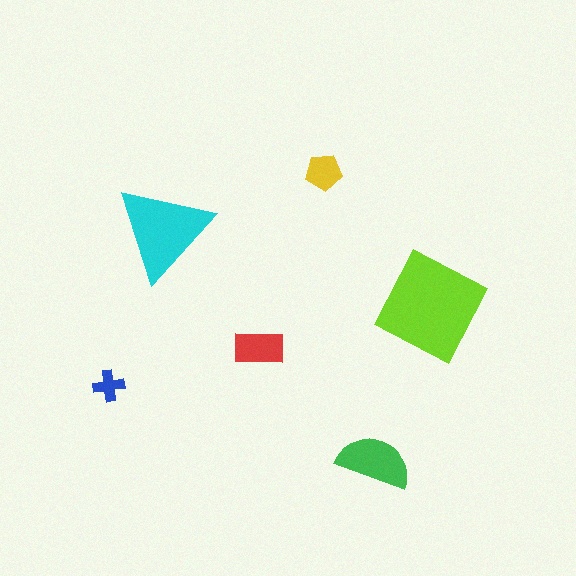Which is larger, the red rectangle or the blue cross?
The red rectangle.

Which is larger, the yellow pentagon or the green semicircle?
The green semicircle.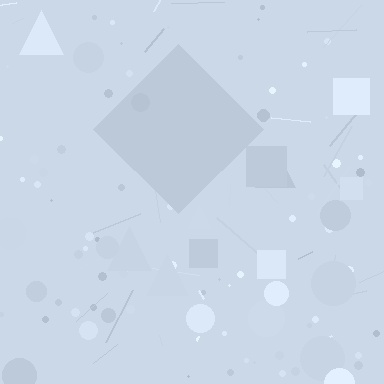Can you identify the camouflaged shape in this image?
The camouflaged shape is a diamond.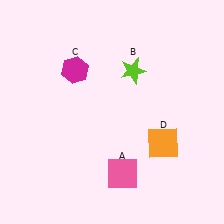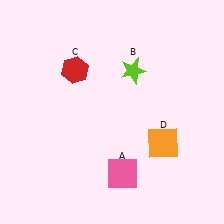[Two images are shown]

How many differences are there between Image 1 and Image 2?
There is 1 difference between the two images.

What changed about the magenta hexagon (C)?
In Image 1, C is magenta. In Image 2, it changed to red.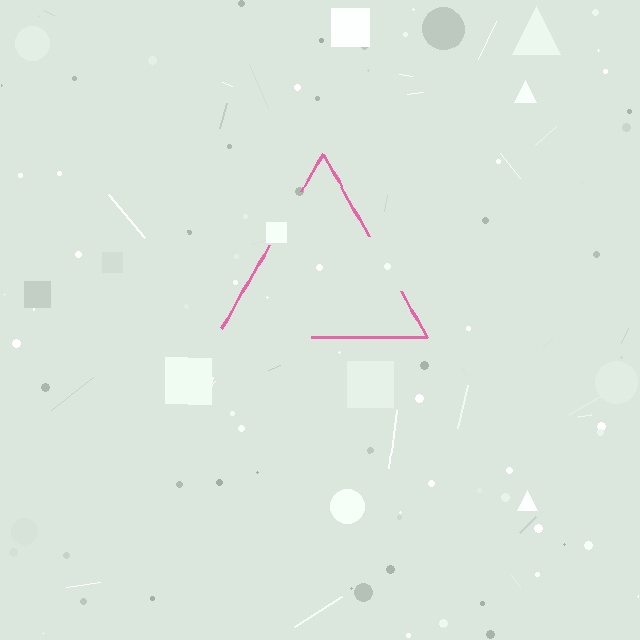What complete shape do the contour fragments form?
The contour fragments form a triangle.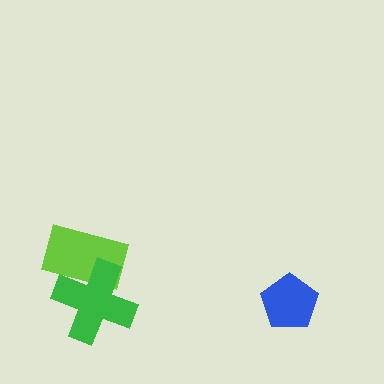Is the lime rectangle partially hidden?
Yes, it is partially covered by another shape.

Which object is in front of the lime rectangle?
The green cross is in front of the lime rectangle.